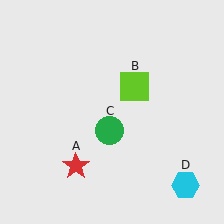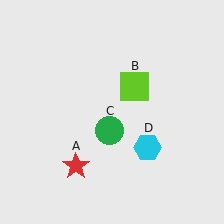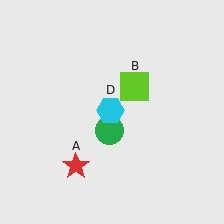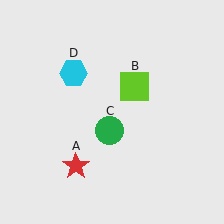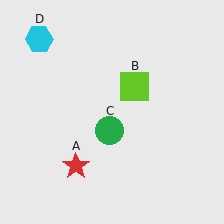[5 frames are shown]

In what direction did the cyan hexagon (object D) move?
The cyan hexagon (object D) moved up and to the left.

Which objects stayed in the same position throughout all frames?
Red star (object A) and lime square (object B) and green circle (object C) remained stationary.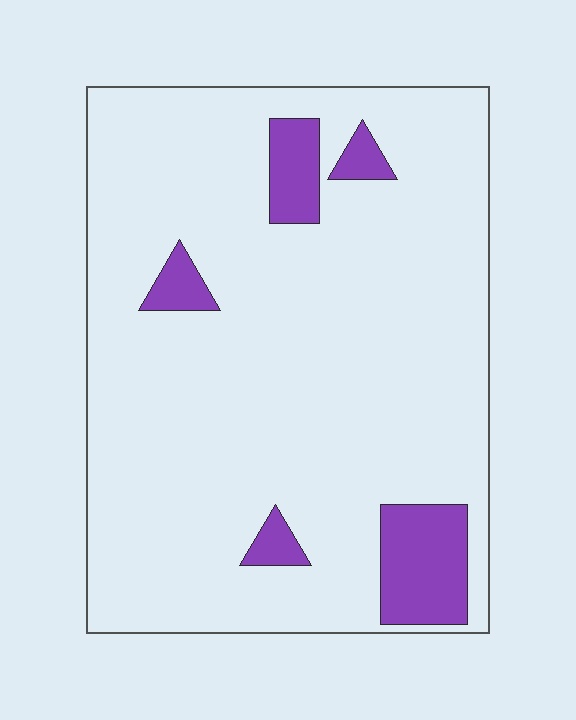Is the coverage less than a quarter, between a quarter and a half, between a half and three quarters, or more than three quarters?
Less than a quarter.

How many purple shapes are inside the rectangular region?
5.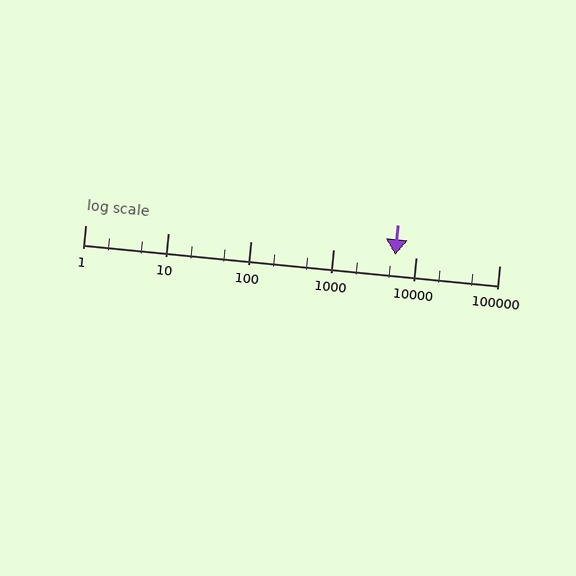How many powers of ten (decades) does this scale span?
The scale spans 5 decades, from 1 to 100000.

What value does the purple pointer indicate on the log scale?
The pointer indicates approximately 5500.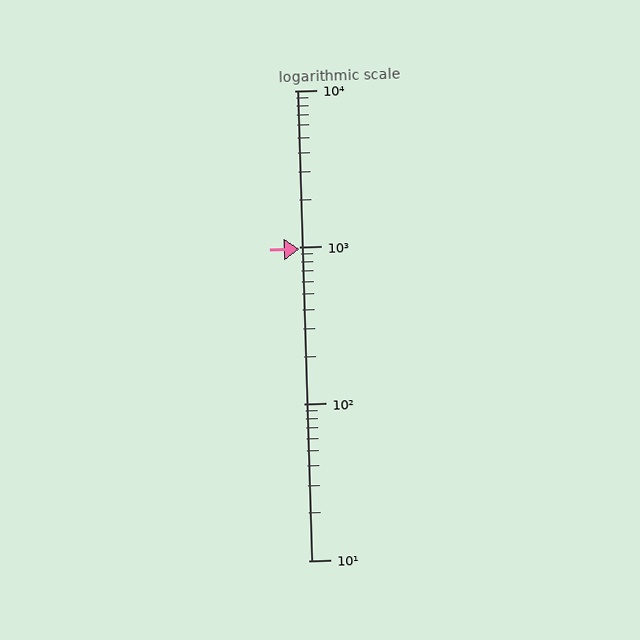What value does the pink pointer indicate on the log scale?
The pointer indicates approximately 980.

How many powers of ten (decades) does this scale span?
The scale spans 3 decades, from 10 to 10000.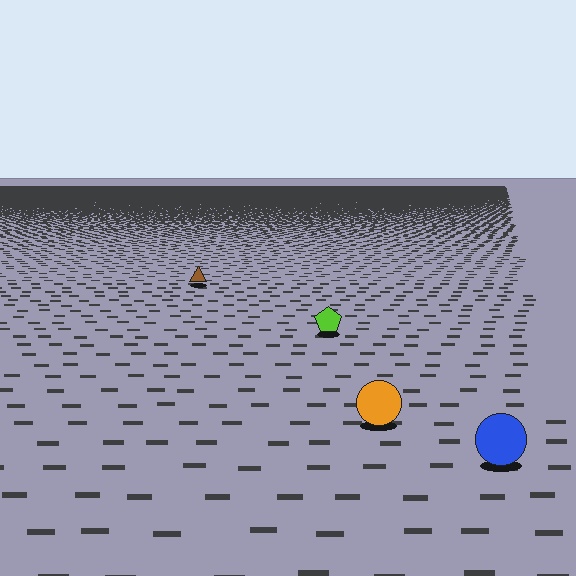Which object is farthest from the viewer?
The brown triangle is farthest from the viewer. It appears smaller and the ground texture around it is denser.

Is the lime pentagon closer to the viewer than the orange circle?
No. The orange circle is closer — you can tell from the texture gradient: the ground texture is coarser near it.